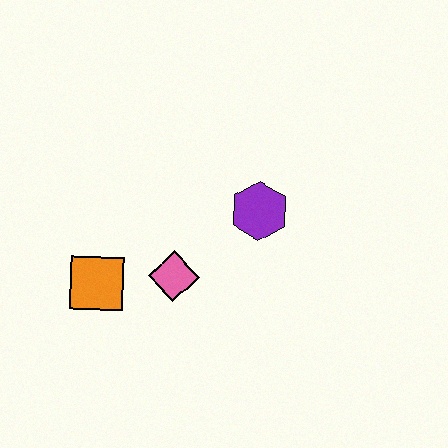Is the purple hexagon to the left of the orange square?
No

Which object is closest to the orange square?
The pink diamond is closest to the orange square.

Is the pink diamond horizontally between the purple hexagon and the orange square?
Yes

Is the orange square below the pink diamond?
Yes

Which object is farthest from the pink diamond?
The purple hexagon is farthest from the pink diamond.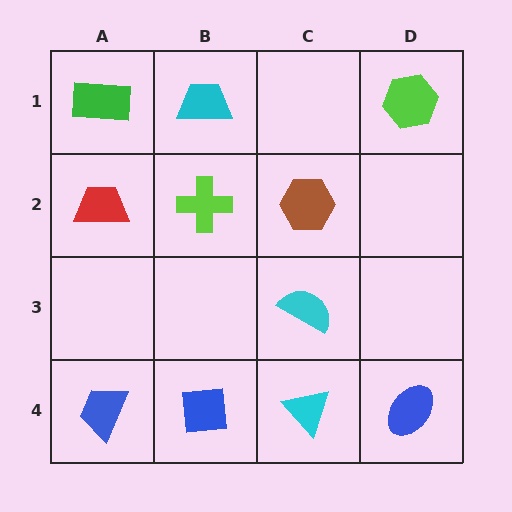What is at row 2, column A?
A red trapezoid.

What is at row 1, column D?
A lime hexagon.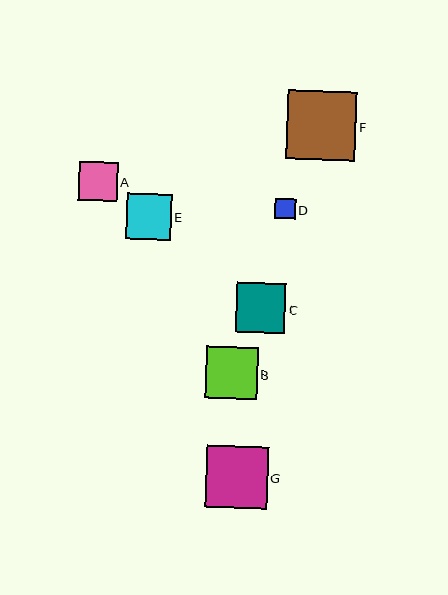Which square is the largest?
Square F is the largest with a size of approximately 69 pixels.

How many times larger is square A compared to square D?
Square A is approximately 1.9 times the size of square D.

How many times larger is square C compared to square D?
Square C is approximately 2.4 times the size of square D.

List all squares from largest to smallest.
From largest to smallest: F, G, B, C, E, A, D.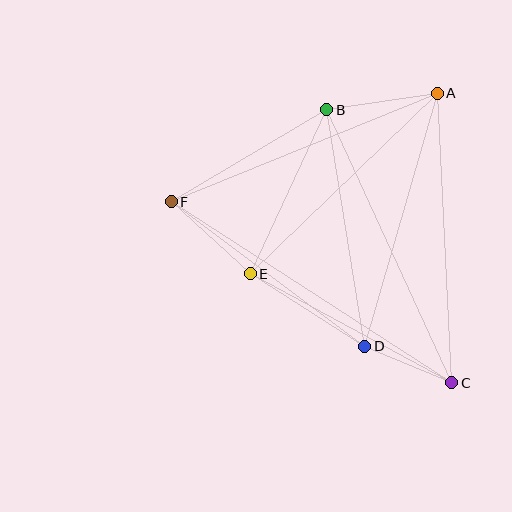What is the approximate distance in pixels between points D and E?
The distance between D and E is approximately 136 pixels.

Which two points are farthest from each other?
Points C and F are farthest from each other.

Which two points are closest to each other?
Points C and D are closest to each other.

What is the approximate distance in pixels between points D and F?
The distance between D and F is approximately 242 pixels.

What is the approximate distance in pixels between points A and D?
The distance between A and D is approximately 263 pixels.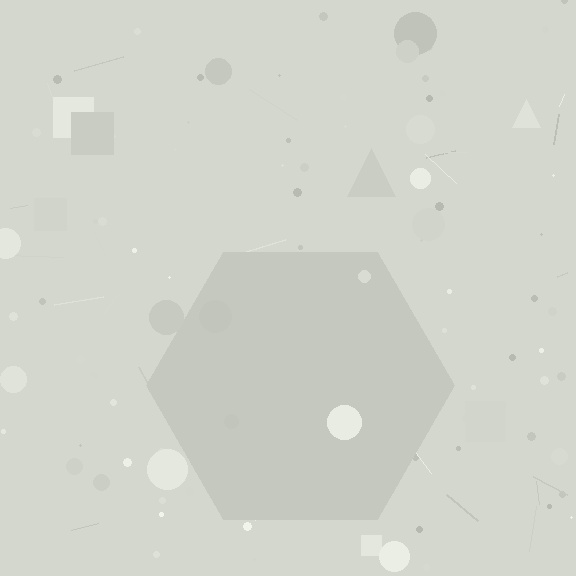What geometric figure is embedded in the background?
A hexagon is embedded in the background.